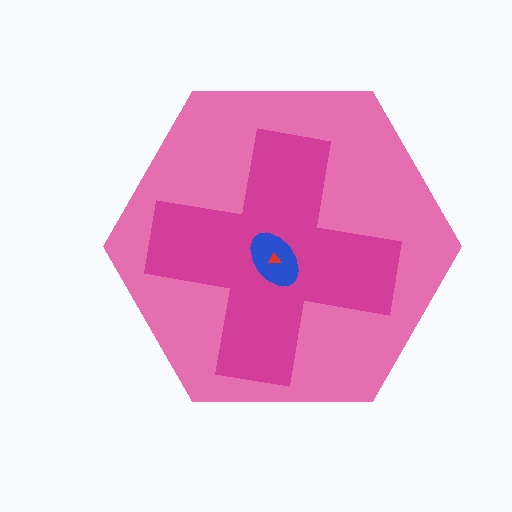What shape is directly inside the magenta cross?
The blue ellipse.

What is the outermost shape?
The pink hexagon.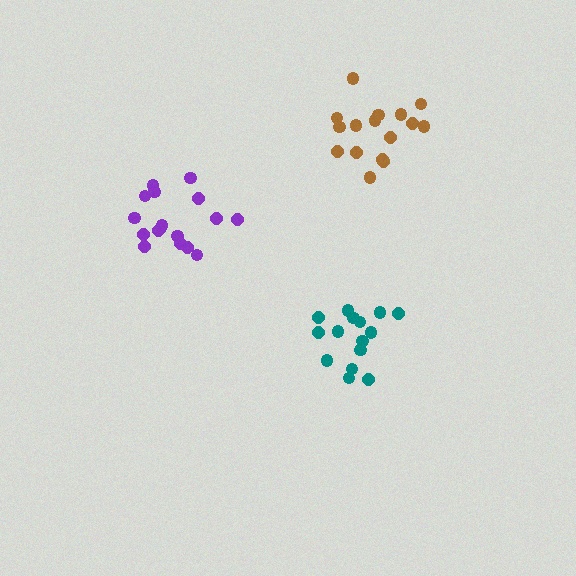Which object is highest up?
The brown cluster is topmost.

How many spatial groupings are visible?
There are 3 spatial groupings.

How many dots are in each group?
Group 1: 15 dots, Group 2: 16 dots, Group 3: 17 dots (48 total).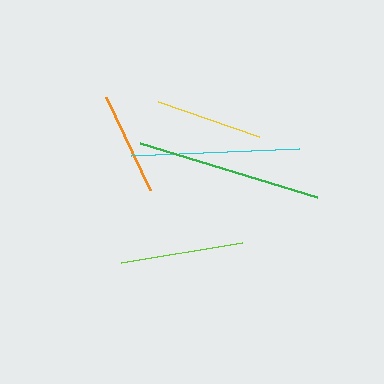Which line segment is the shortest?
The orange line is the shortest at approximately 102 pixels.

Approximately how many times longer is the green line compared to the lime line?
The green line is approximately 1.5 times the length of the lime line.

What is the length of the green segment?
The green segment is approximately 185 pixels long.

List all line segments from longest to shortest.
From longest to shortest: green, cyan, lime, yellow, orange.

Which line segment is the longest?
The green line is the longest at approximately 185 pixels.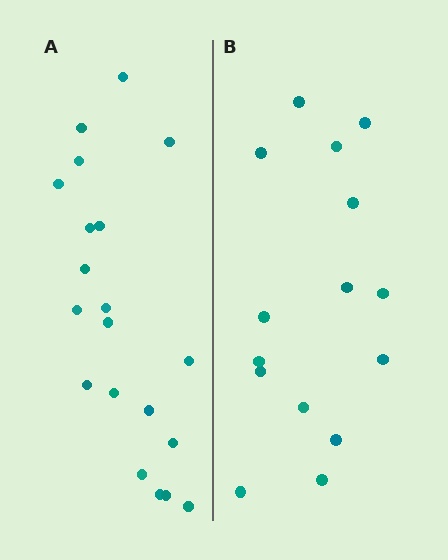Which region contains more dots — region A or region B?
Region A (the left region) has more dots.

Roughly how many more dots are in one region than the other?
Region A has about 5 more dots than region B.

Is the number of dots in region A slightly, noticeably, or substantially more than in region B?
Region A has noticeably more, but not dramatically so. The ratio is roughly 1.3 to 1.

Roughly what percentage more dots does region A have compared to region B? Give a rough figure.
About 35% more.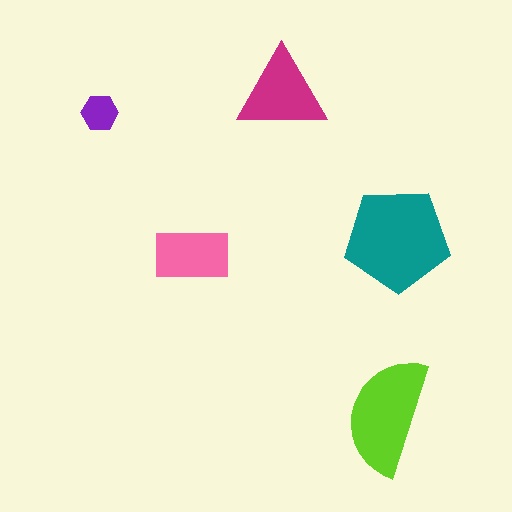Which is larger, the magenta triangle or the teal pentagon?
The teal pentagon.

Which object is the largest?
The teal pentagon.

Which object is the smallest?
The purple hexagon.